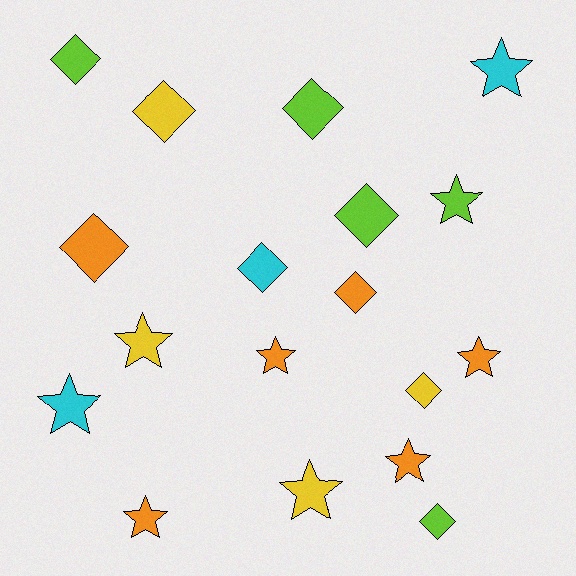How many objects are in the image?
There are 18 objects.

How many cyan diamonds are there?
There is 1 cyan diamond.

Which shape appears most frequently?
Star, with 9 objects.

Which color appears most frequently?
Orange, with 6 objects.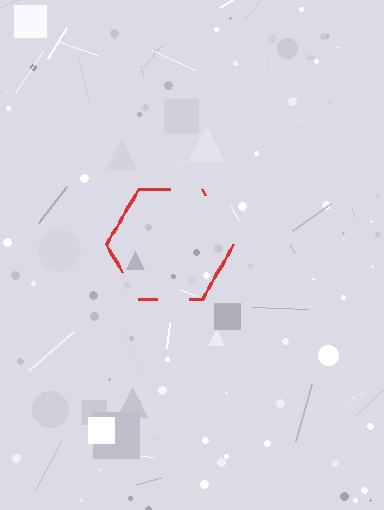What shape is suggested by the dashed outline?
The dashed outline suggests a hexagon.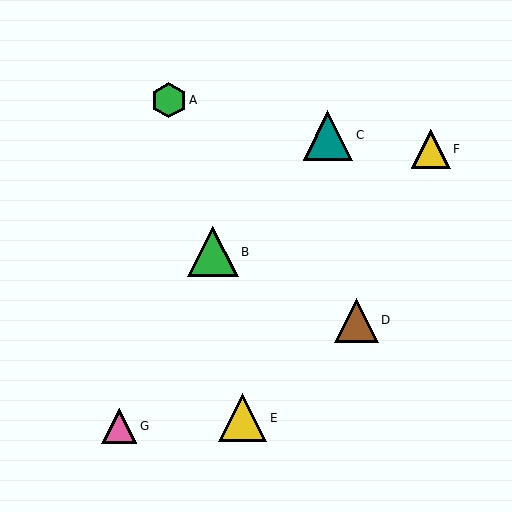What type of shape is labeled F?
Shape F is a yellow triangle.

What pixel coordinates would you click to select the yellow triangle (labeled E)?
Click at (243, 418) to select the yellow triangle E.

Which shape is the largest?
The green triangle (labeled B) is the largest.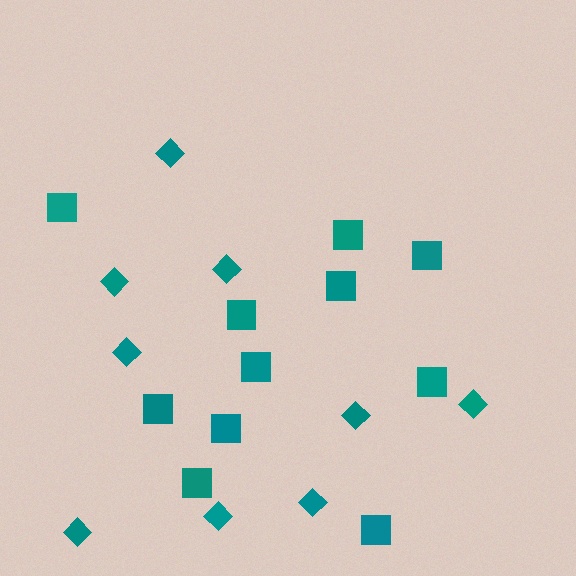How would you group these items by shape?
There are 2 groups: one group of diamonds (9) and one group of squares (11).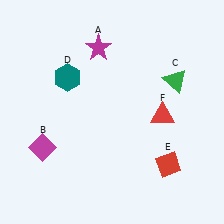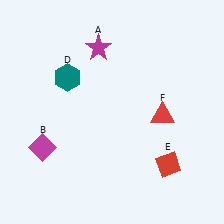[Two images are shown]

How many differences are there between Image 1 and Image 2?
There is 1 difference between the two images.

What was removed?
The green triangle (C) was removed in Image 2.